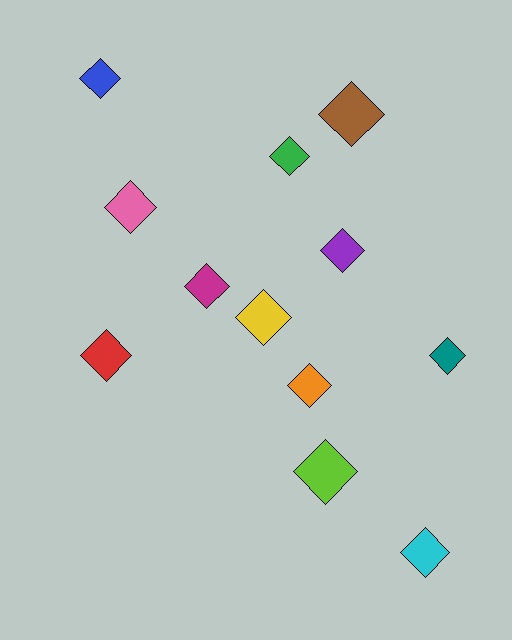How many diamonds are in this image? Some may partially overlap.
There are 12 diamonds.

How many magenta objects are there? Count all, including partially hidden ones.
There is 1 magenta object.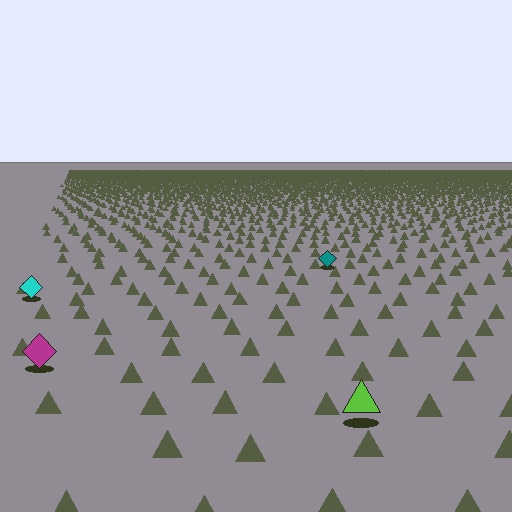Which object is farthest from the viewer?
The teal diamond is farthest from the viewer. It appears smaller and the ground texture around it is denser.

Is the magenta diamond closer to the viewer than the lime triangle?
No. The lime triangle is closer — you can tell from the texture gradient: the ground texture is coarser near it.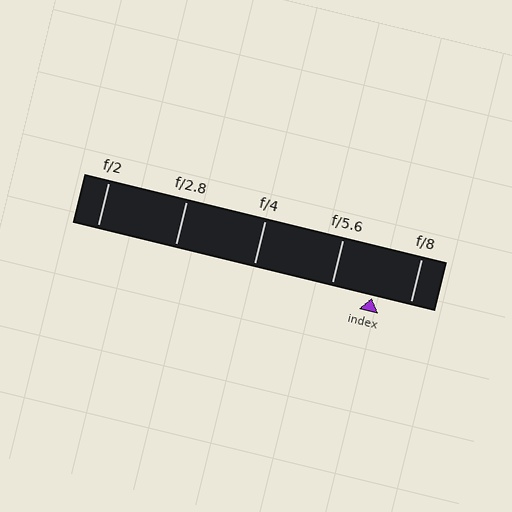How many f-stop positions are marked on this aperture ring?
There are 5 f-stop positions marked.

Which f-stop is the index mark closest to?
The index mark is closest to f/8.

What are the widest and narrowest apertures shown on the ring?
The widest aperture shown is f/2 and the narrowest is f/8.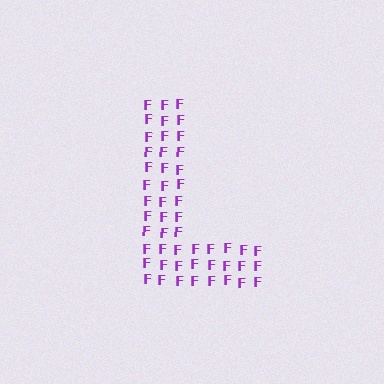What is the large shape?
The large shape is the letter L.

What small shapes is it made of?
It is made of small letter F's.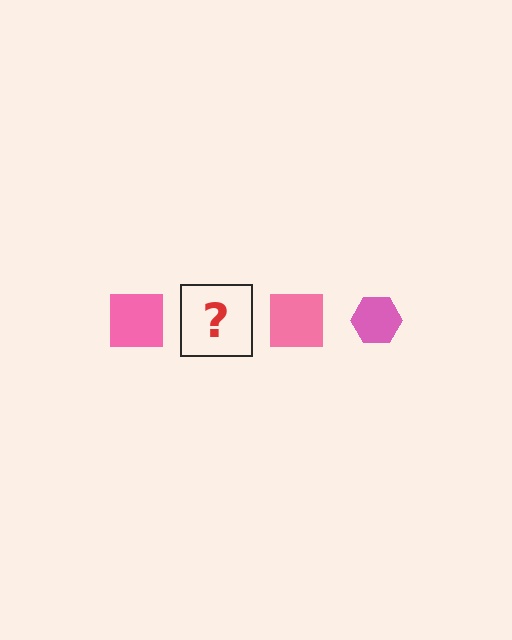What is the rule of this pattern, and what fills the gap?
The rule is that the pattern cycles through square, hexagon shapes in pink. The gap should be filled with a pink hexagon.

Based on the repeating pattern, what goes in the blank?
The blank should be a pink hexagon.